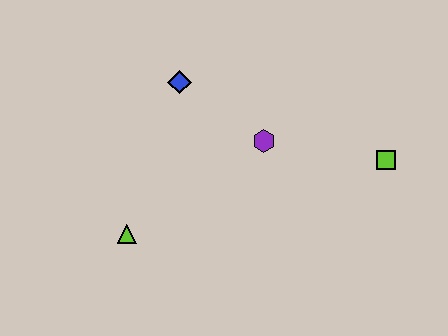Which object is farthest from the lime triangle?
The lime square is farthest from the lime triangle.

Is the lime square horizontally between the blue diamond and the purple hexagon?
No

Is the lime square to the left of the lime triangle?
No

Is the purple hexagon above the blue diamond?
No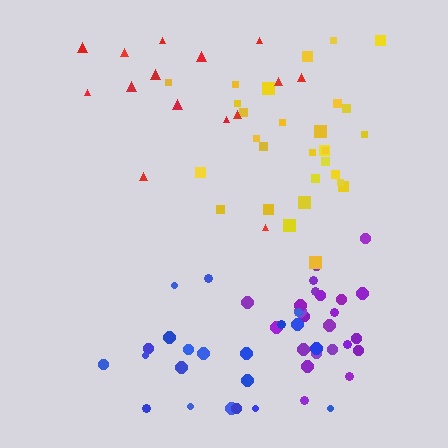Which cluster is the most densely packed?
Purple.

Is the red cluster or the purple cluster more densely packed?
Purple.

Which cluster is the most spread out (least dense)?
Red.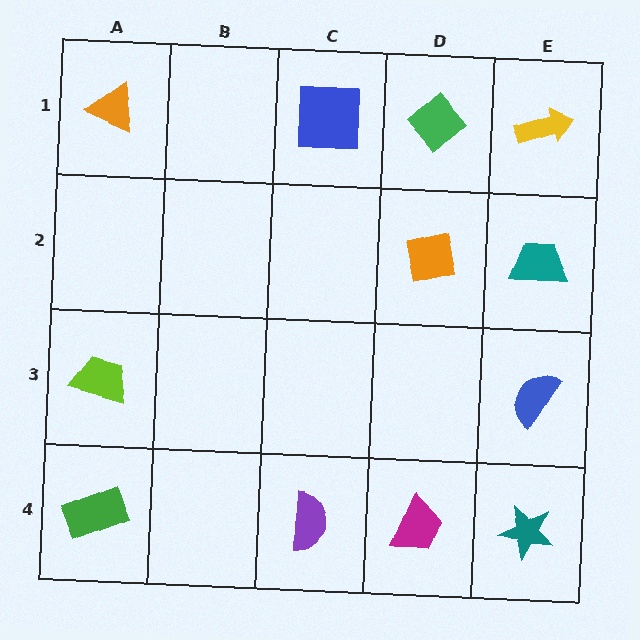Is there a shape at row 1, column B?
No, that cell is empty.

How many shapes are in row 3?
2 shapes.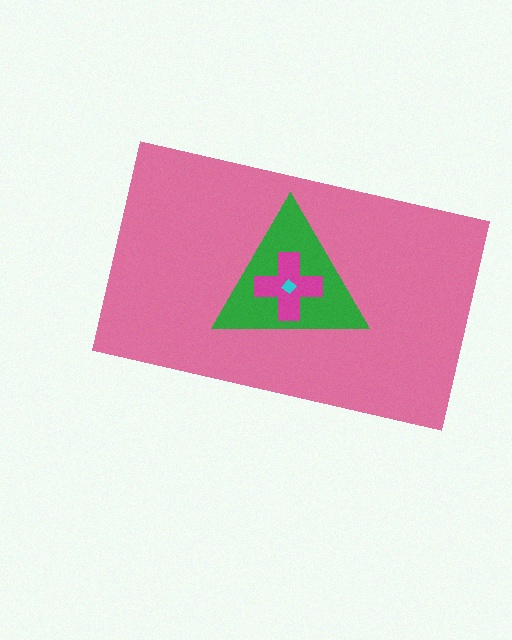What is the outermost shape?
The pink rectangle.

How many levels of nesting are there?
4.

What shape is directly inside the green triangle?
The magenta cross.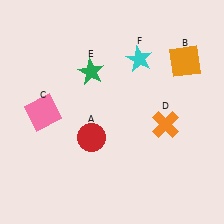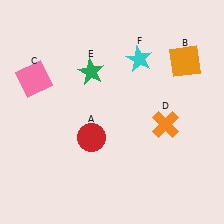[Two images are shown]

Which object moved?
The pink square (C) moved up.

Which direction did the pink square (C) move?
The pink square (C) moved up.